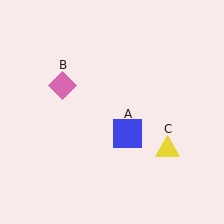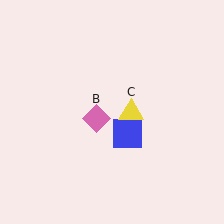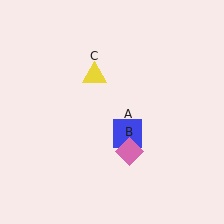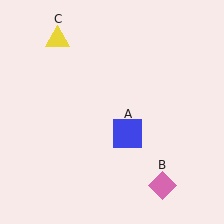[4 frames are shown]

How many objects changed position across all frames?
2 objects changed position: pink diamond (object B), yellow triangle (object C).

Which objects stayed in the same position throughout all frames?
Blue square (object A) remained stationary.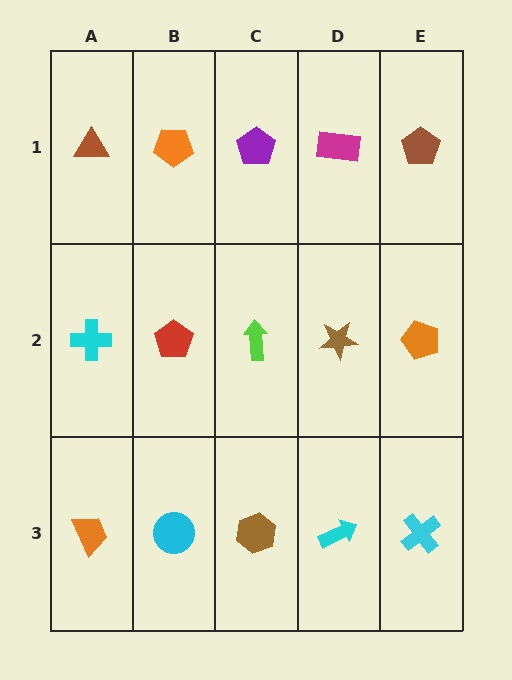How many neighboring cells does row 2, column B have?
4.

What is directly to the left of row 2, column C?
A red pentagon.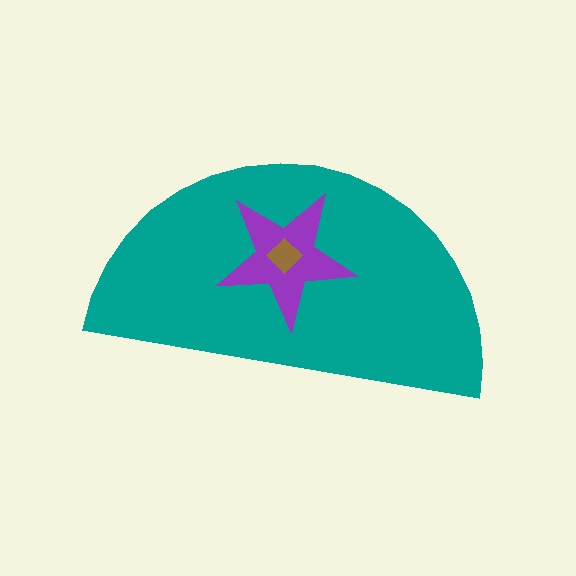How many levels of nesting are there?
3.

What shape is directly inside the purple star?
The brown diamond.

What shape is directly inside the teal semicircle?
The purple star.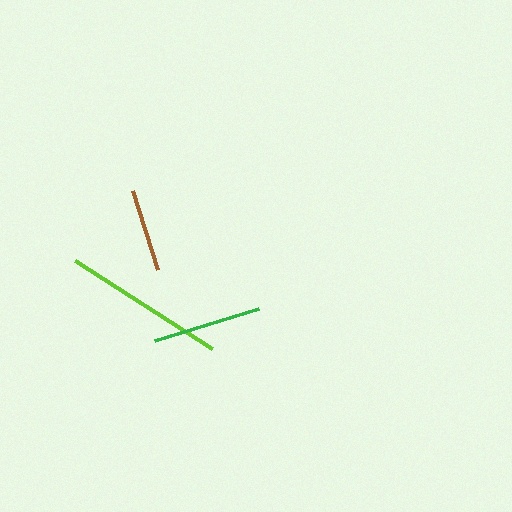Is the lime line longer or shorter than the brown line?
The lime line is longer than the brown line.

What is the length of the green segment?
The green segment is approximately 109 pixels long.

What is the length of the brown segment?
The brown segment is approximately 82 pixels long.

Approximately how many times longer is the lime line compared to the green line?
The lime line is approximately 1.5 times the length of the green line.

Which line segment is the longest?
The lime line is the longest at approximately 163 pixels.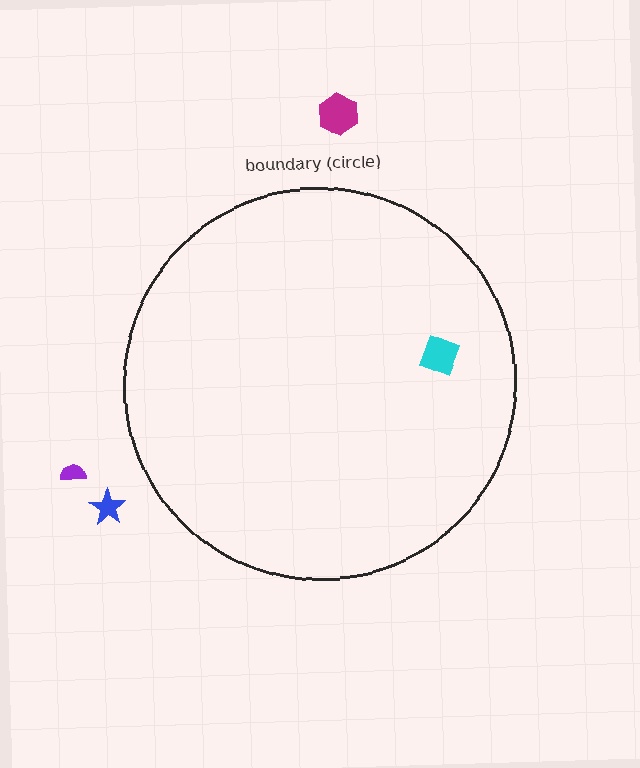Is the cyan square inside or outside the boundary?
Inside.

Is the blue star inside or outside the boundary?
Outside.